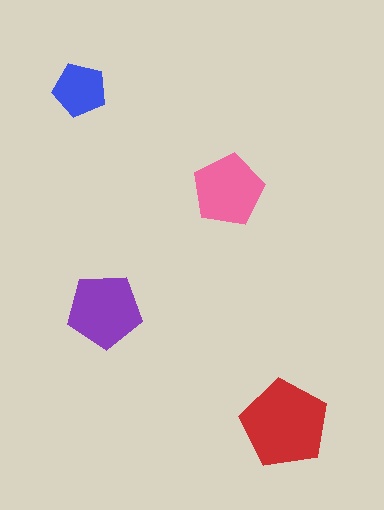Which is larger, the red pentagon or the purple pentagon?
The red one.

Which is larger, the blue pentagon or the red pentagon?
The red one.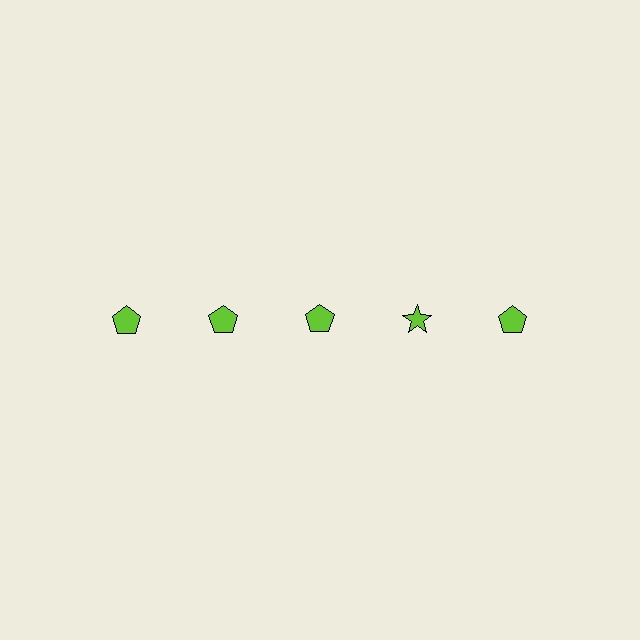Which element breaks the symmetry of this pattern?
The lime star in the top row, second from right column breaks the symmetry. All other shapes are lime pentagons.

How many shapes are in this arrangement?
There are 5 shapes arranged in a grid pattern.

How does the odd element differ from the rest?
It has a different shape: star instead of pentagon.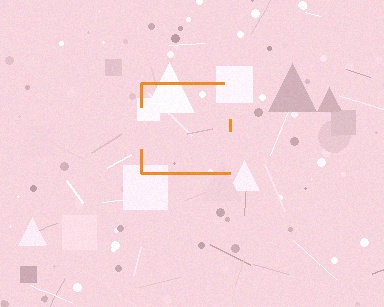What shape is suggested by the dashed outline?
The dashed outline suggests a square.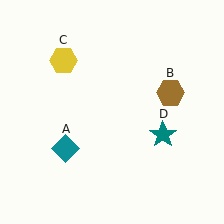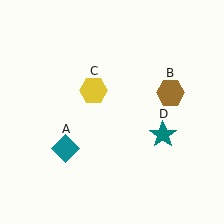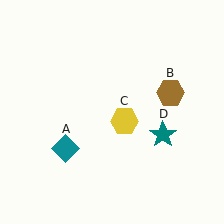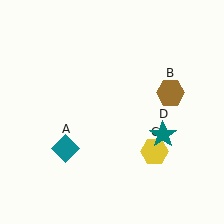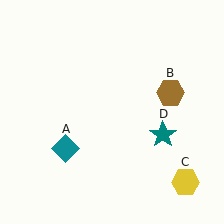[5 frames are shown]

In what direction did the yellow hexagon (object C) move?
The yellow hexagon (object C) moved down and to the right.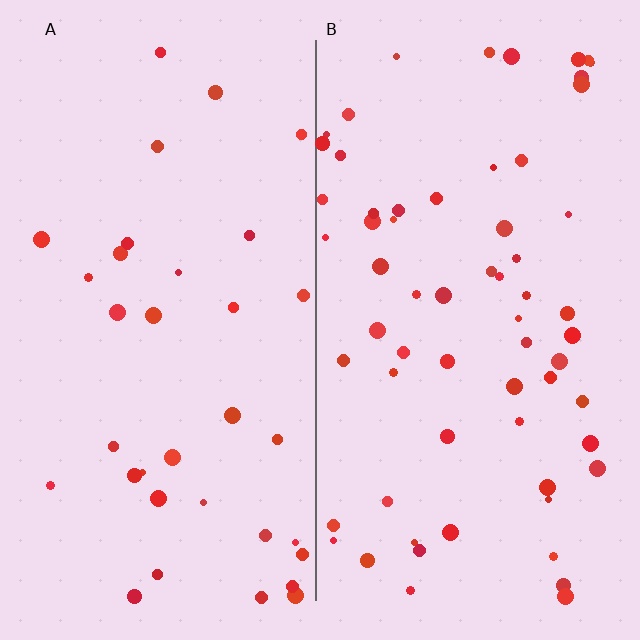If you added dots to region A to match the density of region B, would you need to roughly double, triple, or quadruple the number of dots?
Approximately double.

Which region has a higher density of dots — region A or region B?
B (the right).